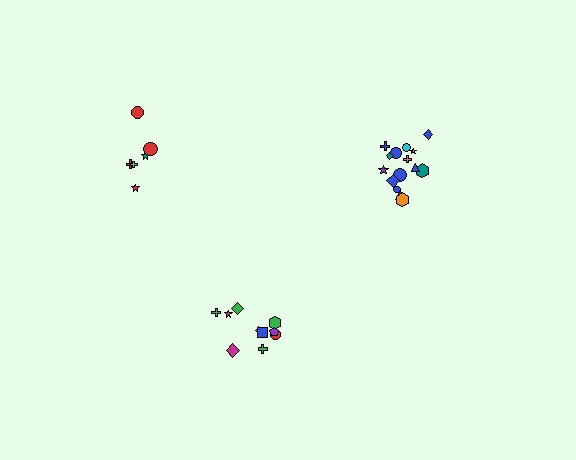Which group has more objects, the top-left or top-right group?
The top-right group.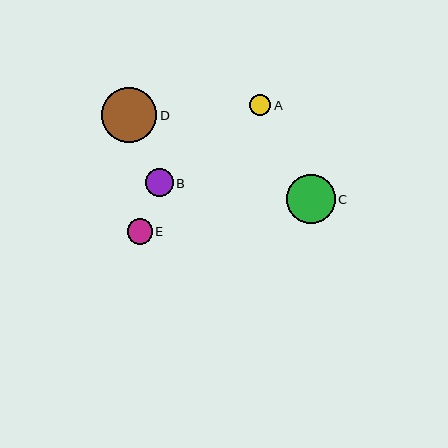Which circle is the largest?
Circle D is the largest with a size of approximately 55 pixels.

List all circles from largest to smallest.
From largest to smallest: D, C, B, E, A.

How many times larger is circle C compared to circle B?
Circle C is approximately 1.7 times the size of circle B.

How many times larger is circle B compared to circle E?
Circle B is approximately 1.1 times the size of circle E.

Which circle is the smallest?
Circle A is the smallest with a size of approximately 21 pixels.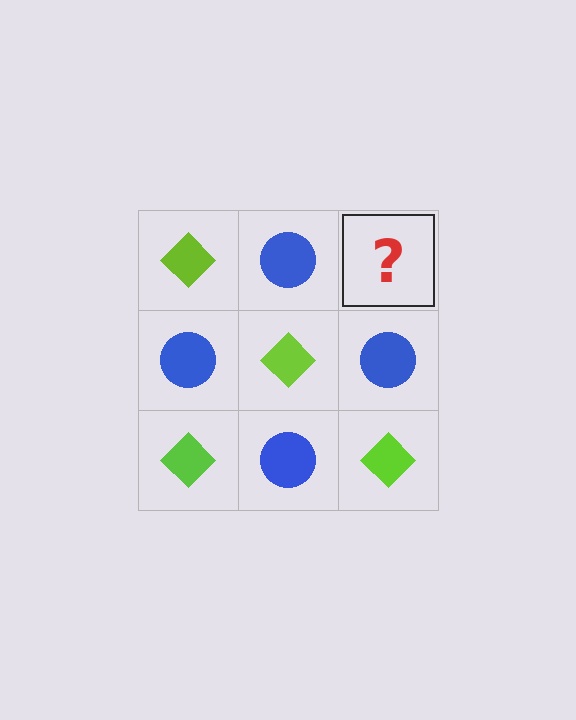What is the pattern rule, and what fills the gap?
The rule is that it alternates lime diamond and blue circle in a checkerboard pattern. The gap should be filled with a lime diamond.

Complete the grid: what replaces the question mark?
The question mark should be replaced with a lime diamond.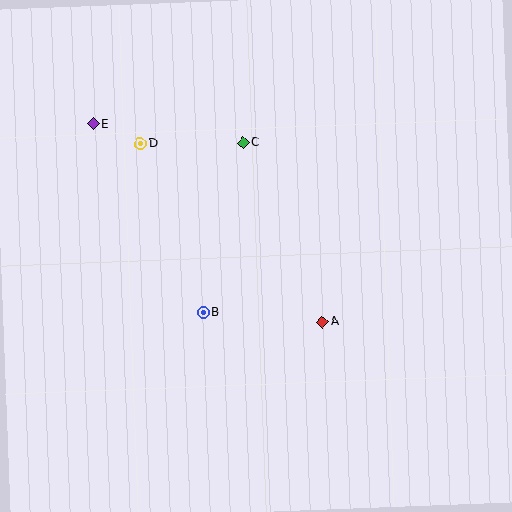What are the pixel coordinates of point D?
Point D is at (141, 144).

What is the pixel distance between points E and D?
The distance between E and D is 51 pixels.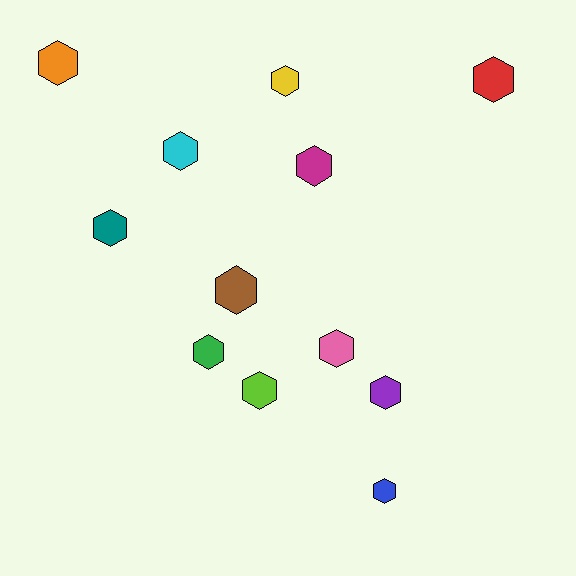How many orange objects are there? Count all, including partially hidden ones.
There is 1 orange object.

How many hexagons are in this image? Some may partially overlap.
There are 12 hexagons.